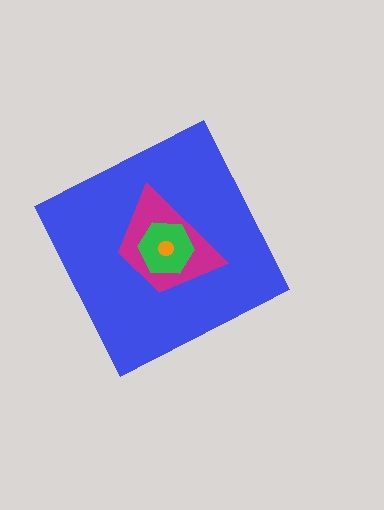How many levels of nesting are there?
4.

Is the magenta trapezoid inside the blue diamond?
Yes.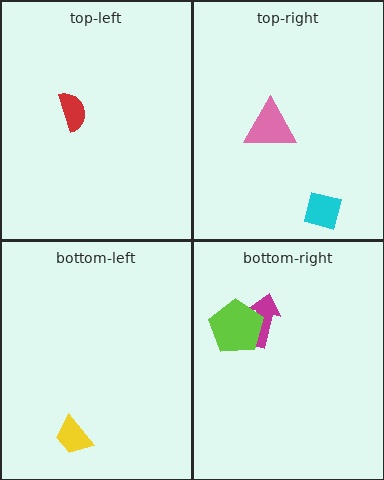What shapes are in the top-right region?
The pink triangle, the cyan square.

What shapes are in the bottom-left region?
The yellow trapezoid.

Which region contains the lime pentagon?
The bottom-right region.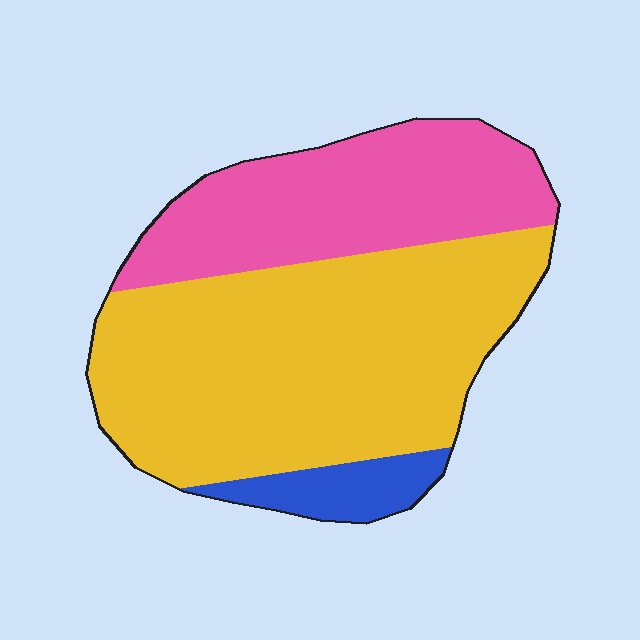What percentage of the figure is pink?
Pink covers 32% of the figure.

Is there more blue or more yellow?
Yellow.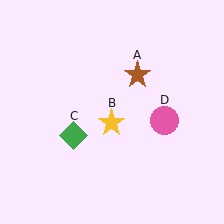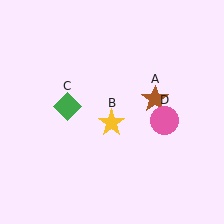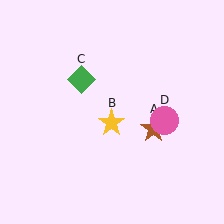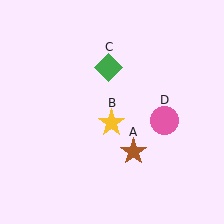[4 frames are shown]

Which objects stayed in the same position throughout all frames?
Yellow star (object B) and pink circle (object D) remained stationary.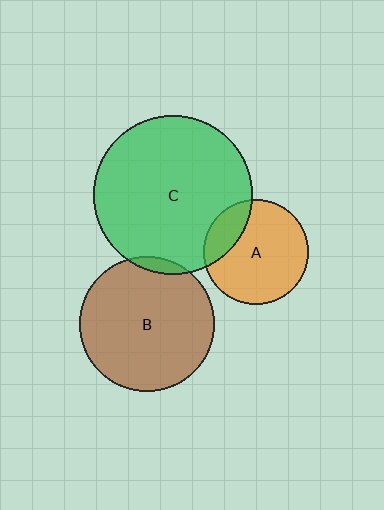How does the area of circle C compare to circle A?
Approximately 2.3 times.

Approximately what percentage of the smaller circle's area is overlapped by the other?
Approximately 5%.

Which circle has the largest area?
Circle C (green).